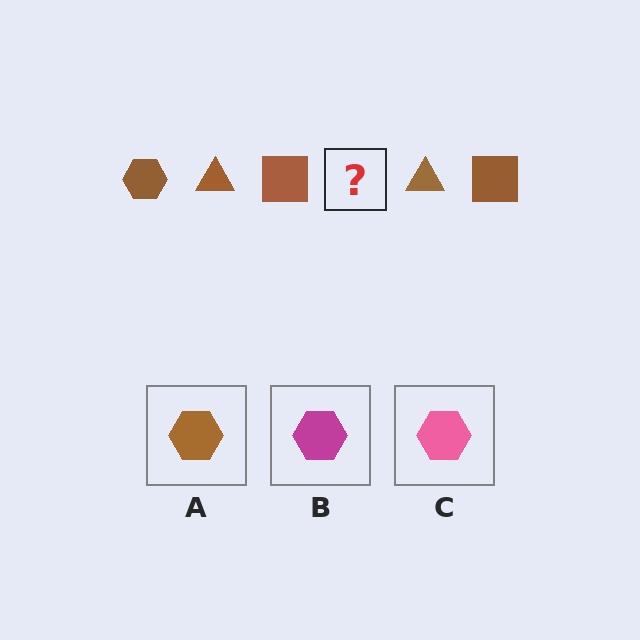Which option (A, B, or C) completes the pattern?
A.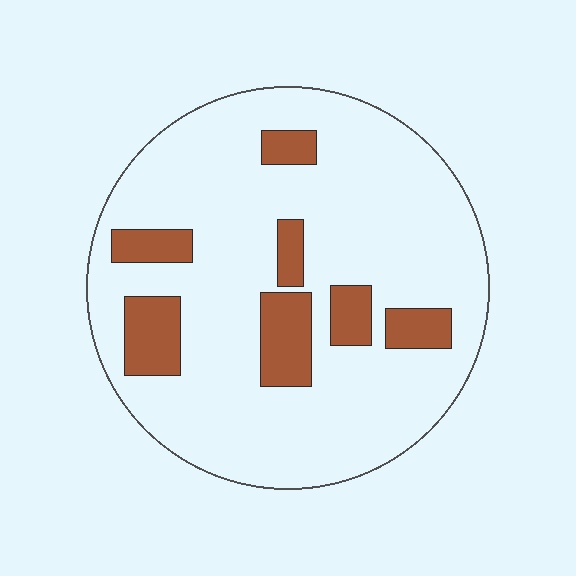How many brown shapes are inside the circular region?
7.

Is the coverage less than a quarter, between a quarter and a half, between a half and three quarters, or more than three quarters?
Less than a quarter.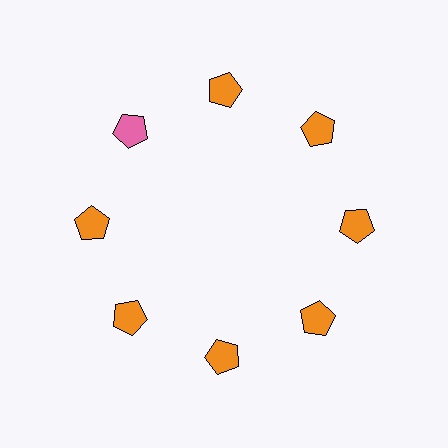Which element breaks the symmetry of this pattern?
The pink pentagon at roughly the 10 o'clock position breaks the symmetry. All other shapes are orange pentagons.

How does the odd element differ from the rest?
It has a different color: pink instead of orange.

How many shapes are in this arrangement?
There are 8 shapes arranged in a ring pattern.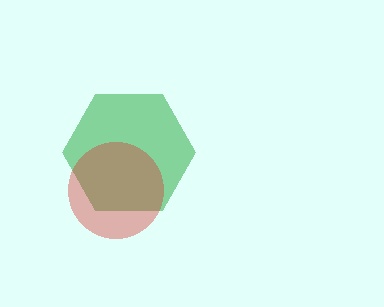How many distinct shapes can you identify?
There are 2 distinct shapes: a green hexagon, a red circle.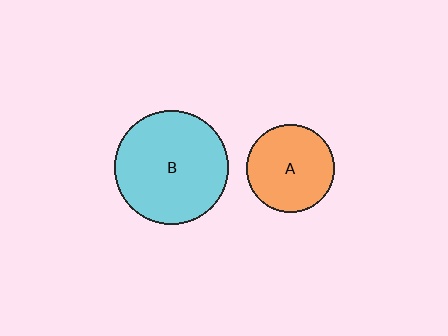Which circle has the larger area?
Circle B (cyan).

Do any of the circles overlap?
No, none of the circles overlap.